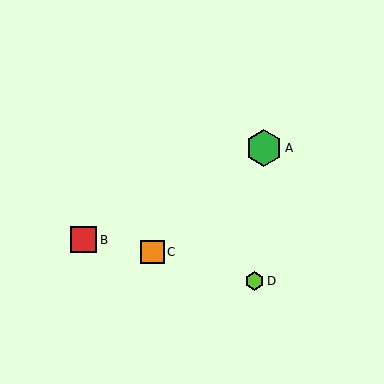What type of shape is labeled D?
Shape D is a lime hexagon.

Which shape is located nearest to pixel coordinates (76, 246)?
The red square (labeled B) at (84, 240) is nearest to that location.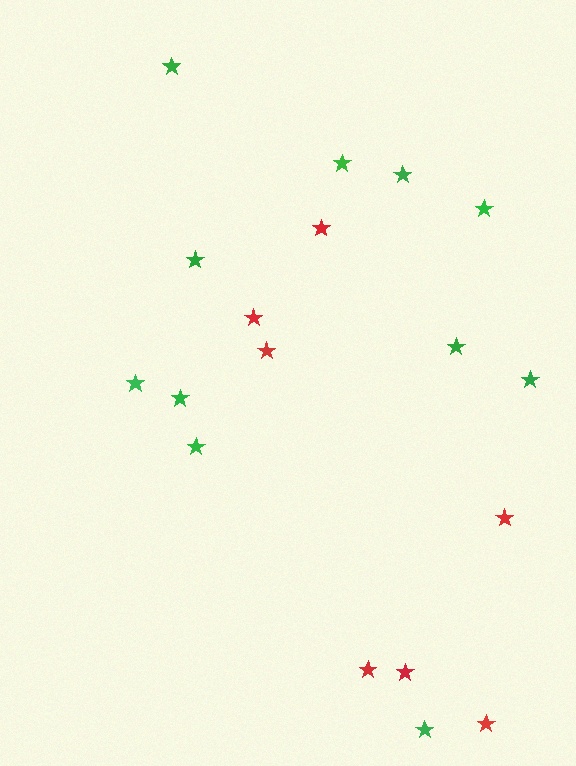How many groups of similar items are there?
There are 2 groups: one group of red stars (7) and one group of green stars (11).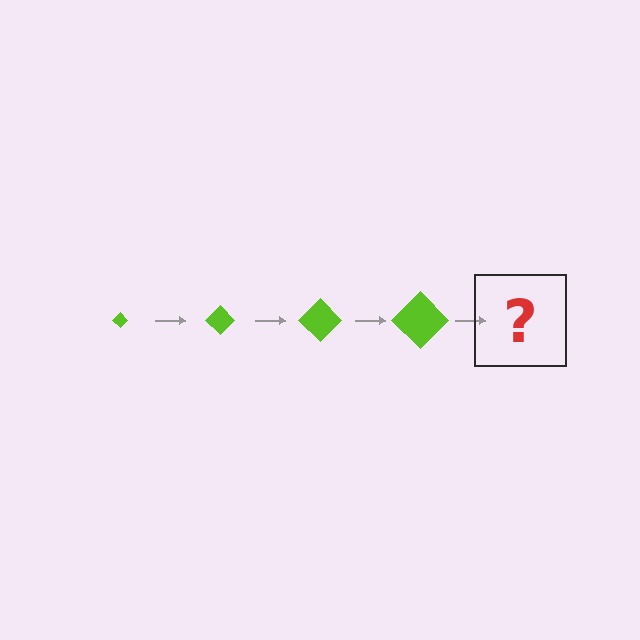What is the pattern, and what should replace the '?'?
The pattern is that the diamond gets progressively larger each step. The '?' should be a lime diamond, larger than the previous one.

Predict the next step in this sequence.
The next step is a lime diamond, larger than the previous one.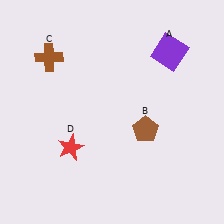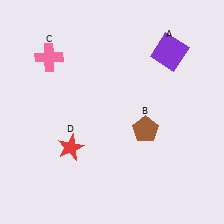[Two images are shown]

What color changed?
The cross (C) changed from brown in Image 1 to pink in Image 2.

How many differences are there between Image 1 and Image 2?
There is 1 difference between the two images.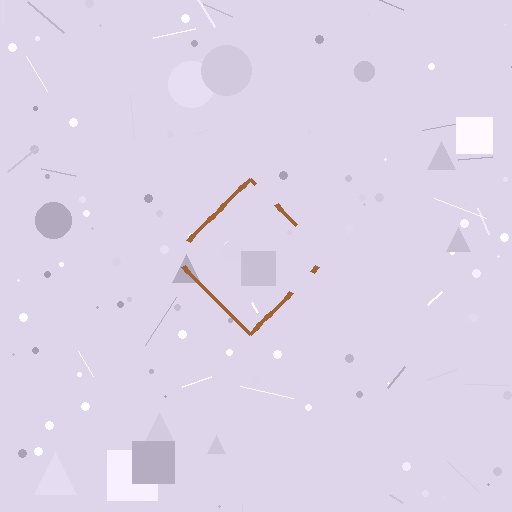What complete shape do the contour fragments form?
The contour fragments form a diamond.